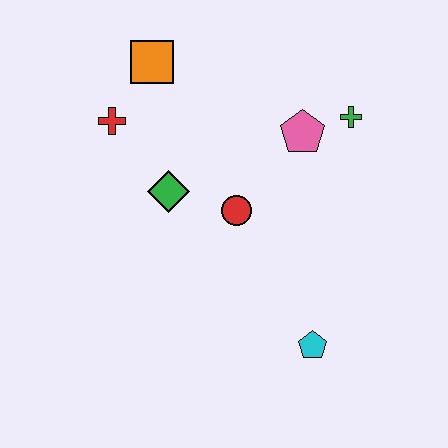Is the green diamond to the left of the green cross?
Yes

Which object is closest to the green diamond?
The red circle is closest to the green diamond.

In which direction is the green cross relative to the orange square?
The green cross is to the right of the orange square.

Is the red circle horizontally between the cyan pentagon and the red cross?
Yes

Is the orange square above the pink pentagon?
Yes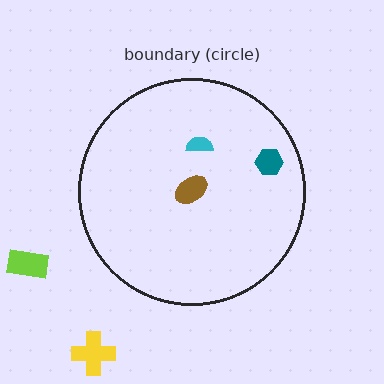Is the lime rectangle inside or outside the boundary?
Outside.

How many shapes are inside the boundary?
3 inside, 2 outside.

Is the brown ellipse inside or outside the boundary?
Inside.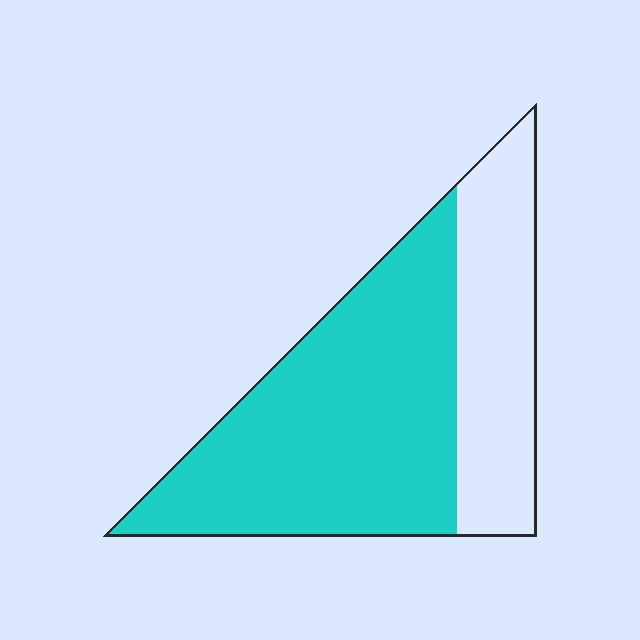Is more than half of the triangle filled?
Yes.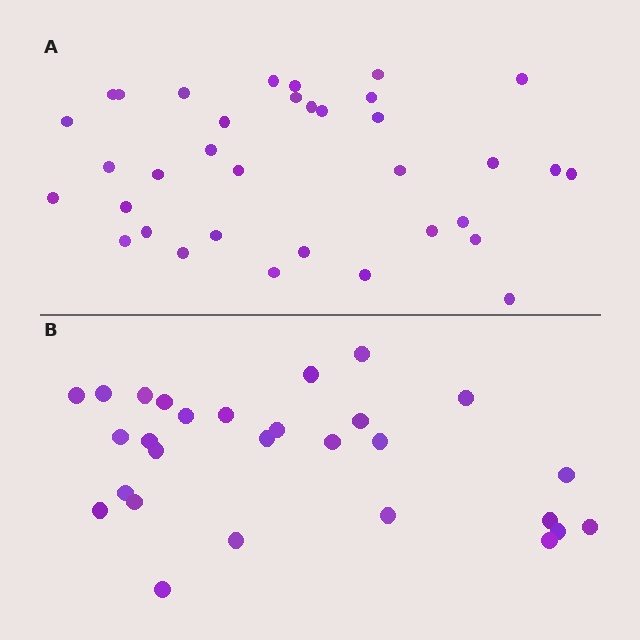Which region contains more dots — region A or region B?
Region A (the top region) has more dots.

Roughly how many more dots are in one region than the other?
Region A has roughly 8 or so more dots than region B.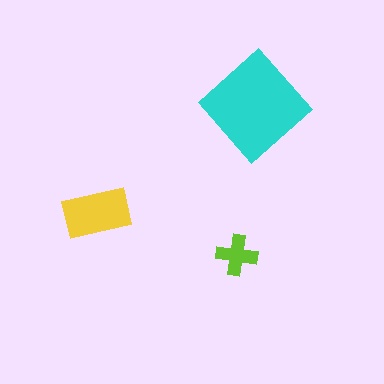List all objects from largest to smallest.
The cyan diamond, the yellow rectangle, the lime cross.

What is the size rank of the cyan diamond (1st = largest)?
1st.